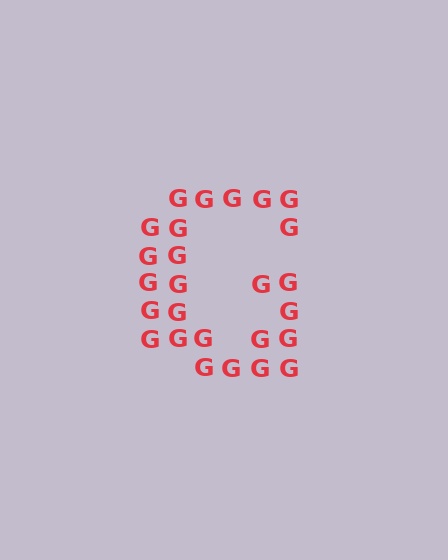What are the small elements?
The small elements are letter G's.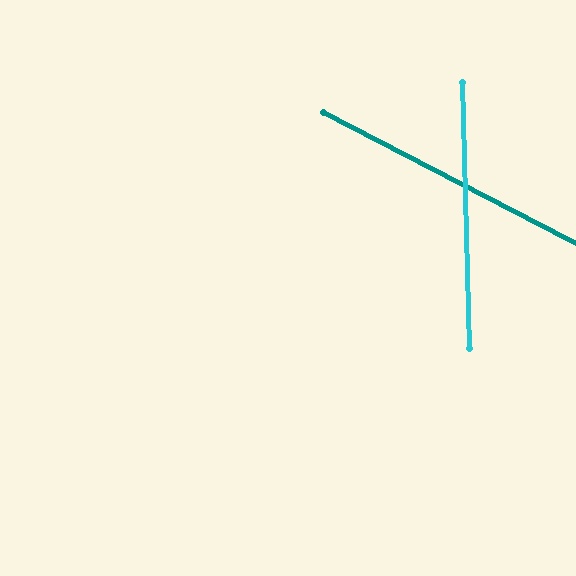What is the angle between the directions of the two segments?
Approximately 61 degrees.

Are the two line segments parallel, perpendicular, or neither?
Neither parallel nor perpendicular — they differ by about 61°.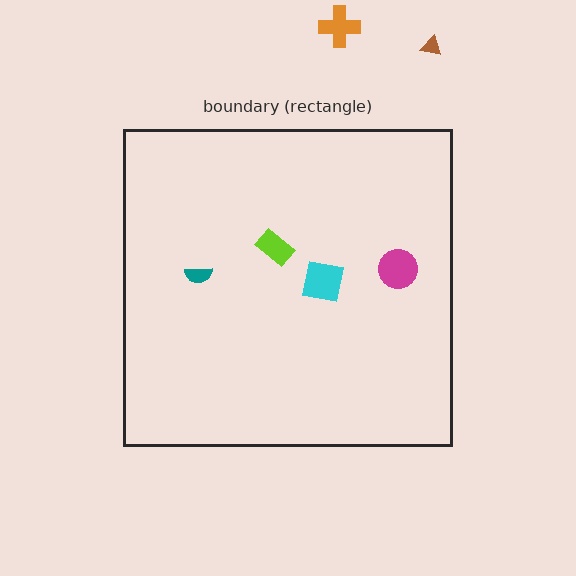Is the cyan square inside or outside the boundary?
Inside.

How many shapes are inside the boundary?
4 inside, 2 outside.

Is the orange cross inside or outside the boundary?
Outside.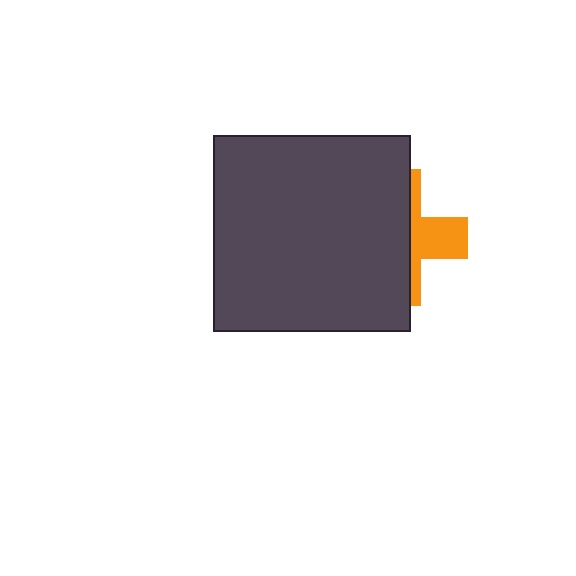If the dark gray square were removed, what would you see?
You would see the complete orange cross.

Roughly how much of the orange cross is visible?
A small part of it is visible (roughly 34%).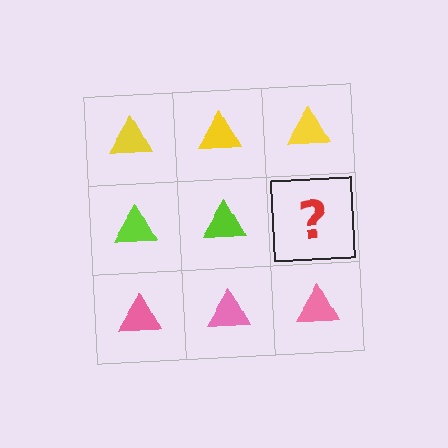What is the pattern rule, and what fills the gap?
The rule is that each row has a consistent color. The gap should be filled with a lime triangle.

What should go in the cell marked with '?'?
The missing cell should contain a lime triangle.